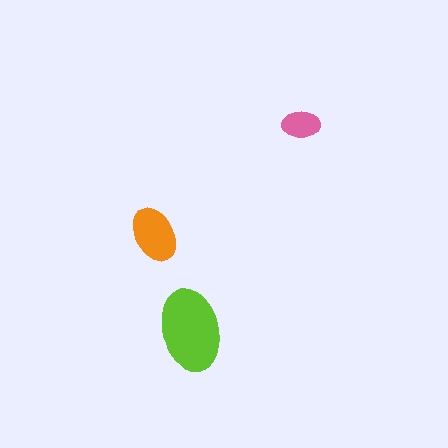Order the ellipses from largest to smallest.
the lime one, the orange one, the pink one.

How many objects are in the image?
There are 3 objects in the image.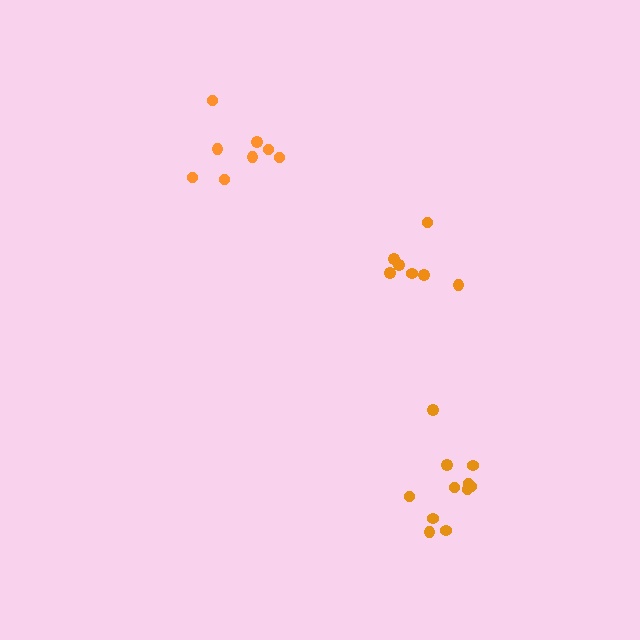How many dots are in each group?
Group 1: 8 dots, Group 2: 8 dots, Group 3: 11 dots (27 total).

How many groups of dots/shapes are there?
There are 3 groups.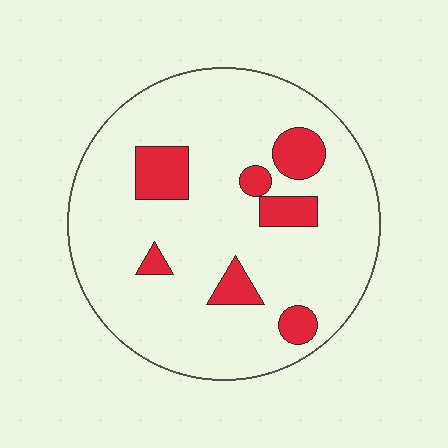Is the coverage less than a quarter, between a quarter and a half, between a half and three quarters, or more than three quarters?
Less than a quarter.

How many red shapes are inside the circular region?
7.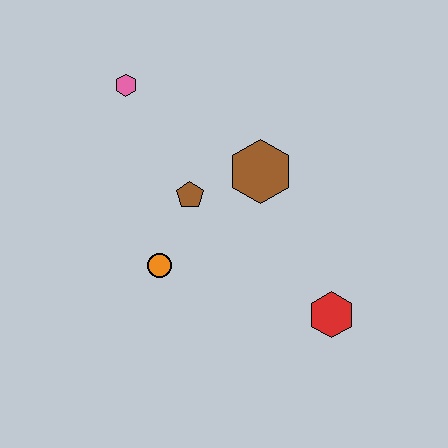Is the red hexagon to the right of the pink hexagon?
Yes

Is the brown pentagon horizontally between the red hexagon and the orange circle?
Yes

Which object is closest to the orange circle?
The brown pentagon is closest to the orange circle.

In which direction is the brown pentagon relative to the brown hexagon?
The brown pentagon is to the left of the brown hexagon.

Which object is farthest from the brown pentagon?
The red hexagon is farthest from the brown pentagon.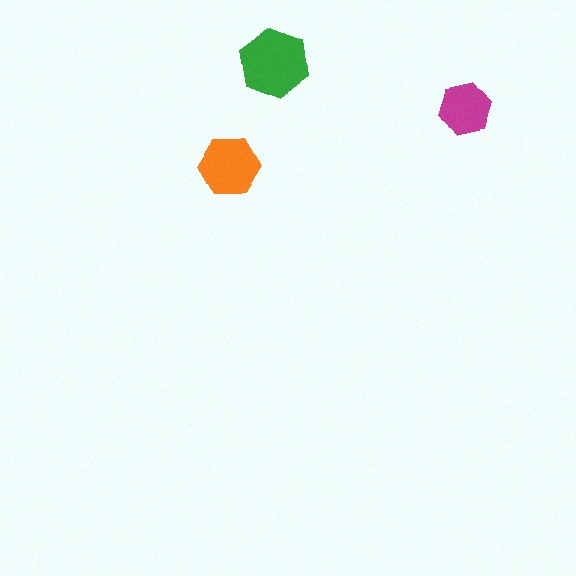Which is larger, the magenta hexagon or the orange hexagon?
The orange one.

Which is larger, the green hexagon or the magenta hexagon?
The green one.